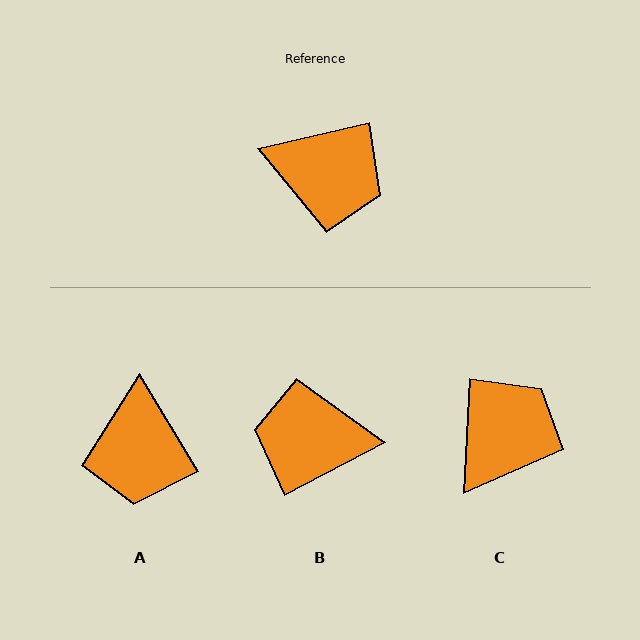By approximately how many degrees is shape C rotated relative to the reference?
Approximately 74 degrees counter-clockwise.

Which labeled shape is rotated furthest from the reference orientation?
B, about 165 degrees away.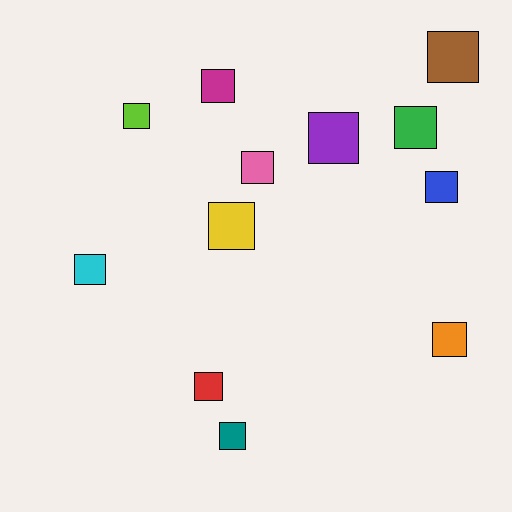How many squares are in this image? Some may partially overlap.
There are 12 squares.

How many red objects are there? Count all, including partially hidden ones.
There is 1 red object.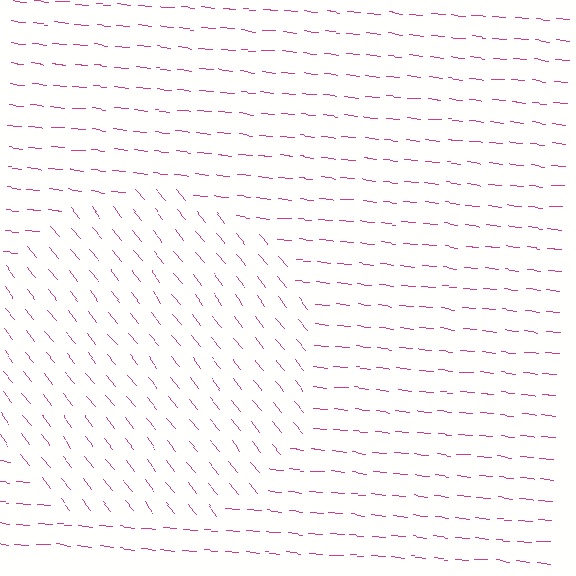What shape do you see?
I see a circle.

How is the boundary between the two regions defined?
The boundary is defined purely by a change in line orientation (approximately 45 degrees difference). All lines are the same color and thickness.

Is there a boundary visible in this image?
Yes, there is a texture boundary formed by a change in line orientation.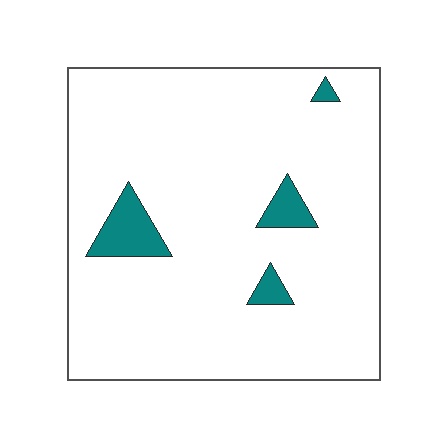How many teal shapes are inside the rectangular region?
4.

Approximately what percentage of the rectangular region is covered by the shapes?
Approximately 5%.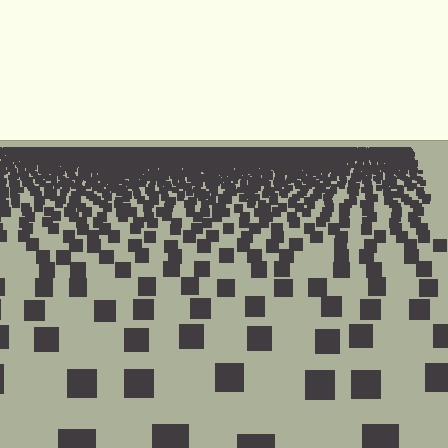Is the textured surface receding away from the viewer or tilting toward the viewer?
The surface is receding away from the viewer. Texture elements get smaller and denser toward the top.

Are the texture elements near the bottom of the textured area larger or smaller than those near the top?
Larger. Near the bottom, elements are closer to the viewer and appear at a bigger on-screen size.